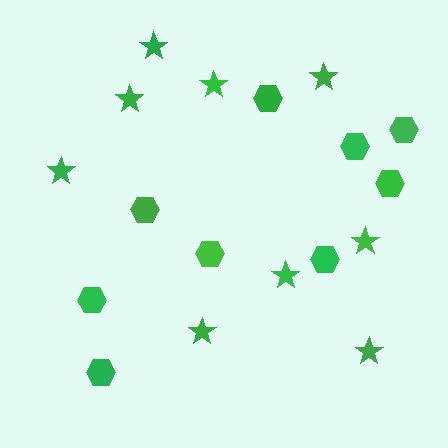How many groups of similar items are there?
There are 2 groups: one group of stars (9) and one group of hexagons (9).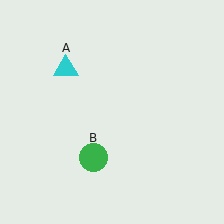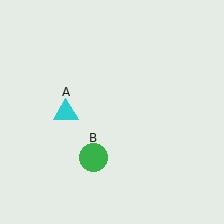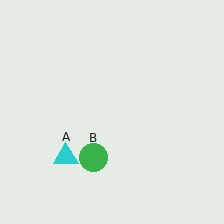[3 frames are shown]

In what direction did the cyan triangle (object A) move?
The cyan triangle (object A) moved down.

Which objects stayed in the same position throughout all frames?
Green circle (object B) remained stationary.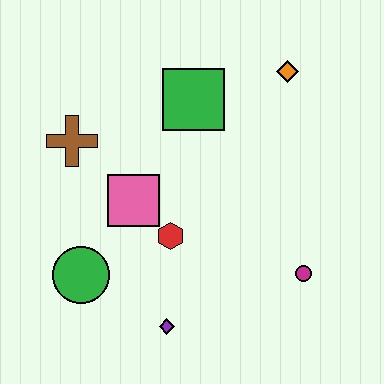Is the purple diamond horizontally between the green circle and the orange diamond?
Yes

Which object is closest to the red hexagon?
The pink square is closest to the red hexagon.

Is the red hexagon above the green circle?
Yes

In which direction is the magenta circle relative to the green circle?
The magenta circle is to the right of the green circle.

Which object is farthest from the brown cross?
The magenta circle is farthest from the brown cross.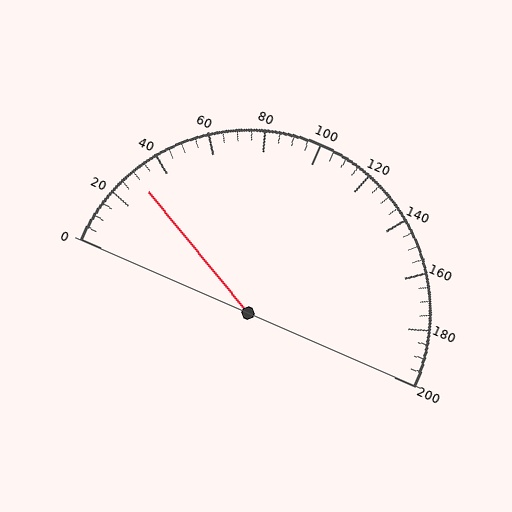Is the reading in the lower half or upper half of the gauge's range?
The reading is in the lower half of the range (0 to 200).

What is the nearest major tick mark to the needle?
The nearest major tick mark is 40.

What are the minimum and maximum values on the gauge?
The gauge ranges from 0 to 200.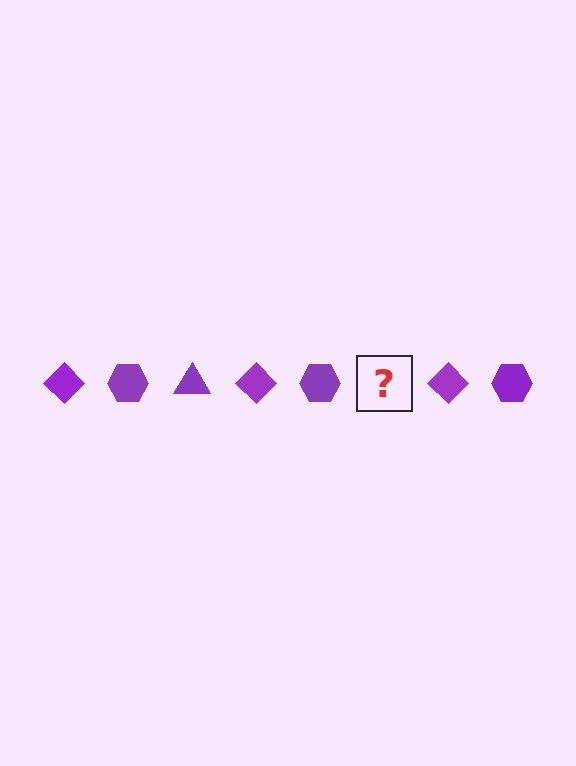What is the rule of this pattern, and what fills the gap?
The rule is that the pattern cycles through diamond, hexagon, triangle shapes in purple. The gap should be filled with a purple triangle.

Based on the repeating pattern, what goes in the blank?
The blank should be a purple triangle.